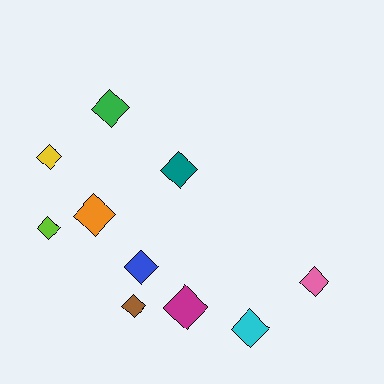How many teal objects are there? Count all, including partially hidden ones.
There is 1 teal object.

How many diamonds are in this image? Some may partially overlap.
There are 10 diamonds.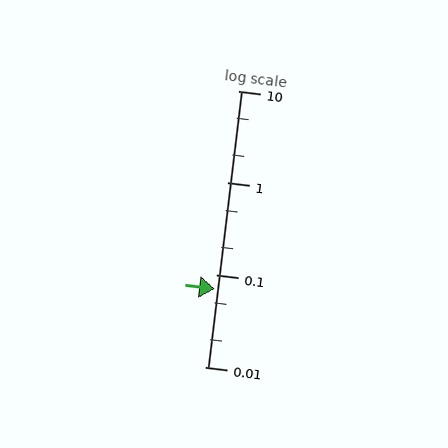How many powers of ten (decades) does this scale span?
The scale spans 3 decades, from 0.01 to 10.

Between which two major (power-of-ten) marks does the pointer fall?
The pointer is between 0.01 and 0.1.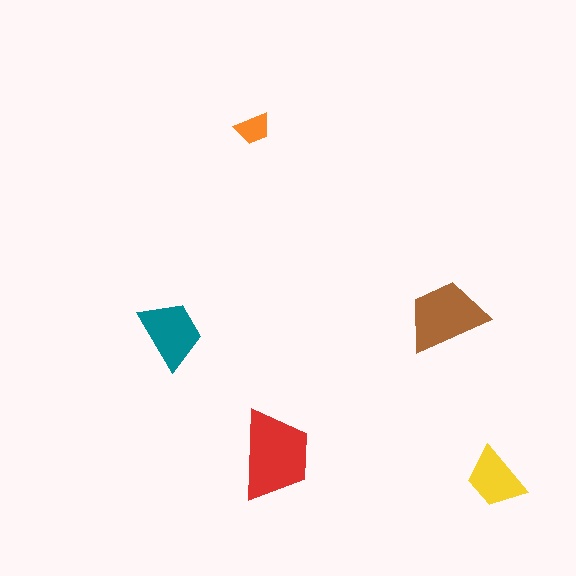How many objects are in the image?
There are 5 objects in the image.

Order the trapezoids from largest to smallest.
the red one, the brown one, the teal one, the yellow one, the orange one.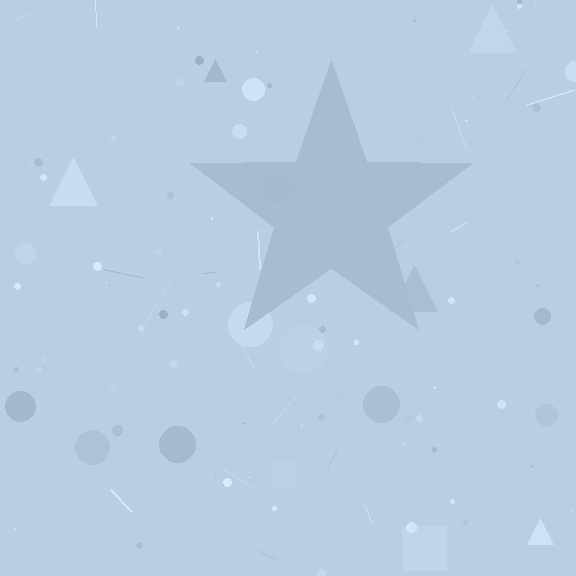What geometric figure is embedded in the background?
A star is embedded in the background.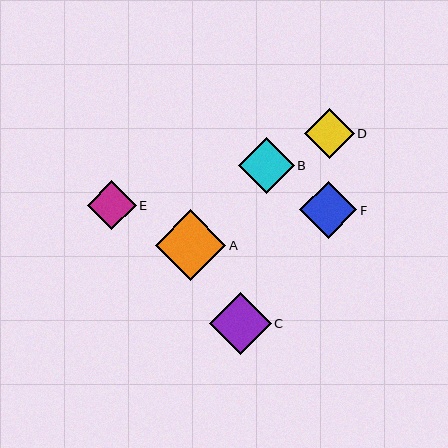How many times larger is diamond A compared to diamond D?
Diamond A is approximately 1.4 times the size of diamond D.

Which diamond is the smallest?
Diamond E is the smallest with a size of approximately 49 pixels.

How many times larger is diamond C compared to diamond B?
Diamond C is approximately 1.1 times the size of diamond B.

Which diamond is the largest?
Diamond A is the largest with a size of approximately 71 pixels.